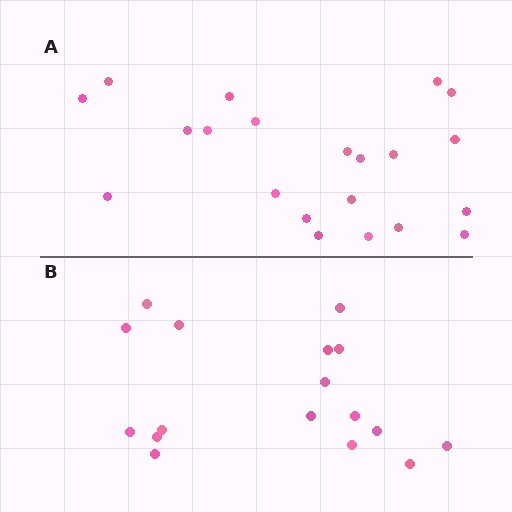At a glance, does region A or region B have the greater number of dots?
Region A (the top region) has more dots.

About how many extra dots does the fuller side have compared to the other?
Region A has about 4 more dots than region B.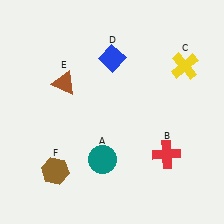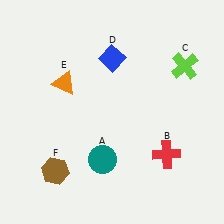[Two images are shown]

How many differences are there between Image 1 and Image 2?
There are 2 differences between the two images.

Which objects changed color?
C changed from yellow to lime. E changed from brown to orange.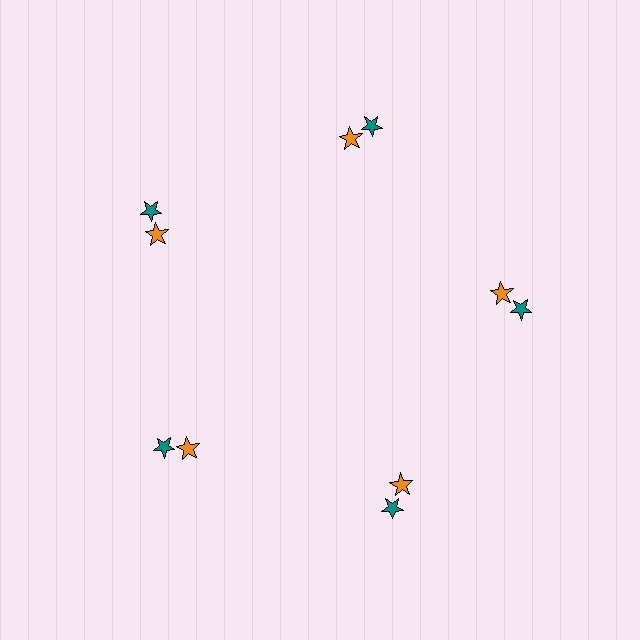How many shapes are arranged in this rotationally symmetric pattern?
There are 10 shapes, arranged in 5 groups of 2.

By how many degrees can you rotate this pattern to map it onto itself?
The pattern maps onto itself every 72 degrees of rotation.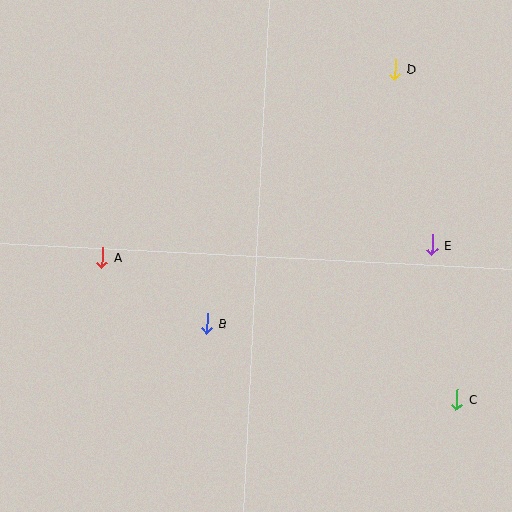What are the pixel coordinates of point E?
Point E is at (432, 244).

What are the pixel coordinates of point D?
Point D is at (395, 69).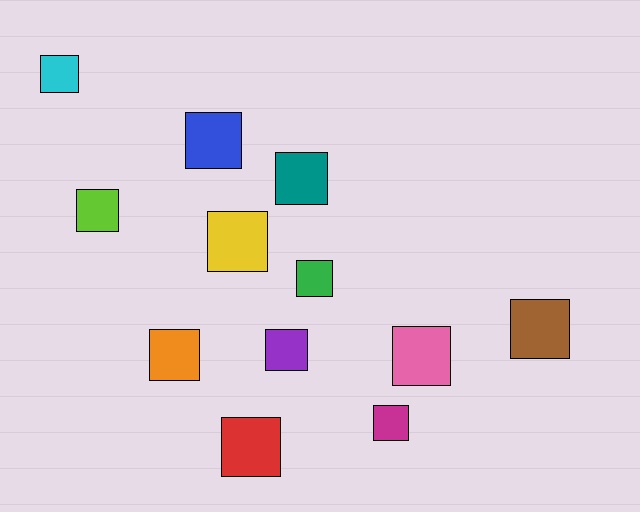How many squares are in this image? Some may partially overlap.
There are 12 squares.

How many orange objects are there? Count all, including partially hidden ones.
There is 1 orange object.